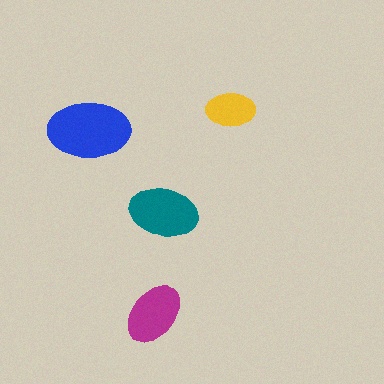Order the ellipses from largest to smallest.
the blue one, the teal one, the magenta one, the yellow one.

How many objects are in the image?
There are 4 objects in the image.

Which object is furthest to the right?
The yellow ellipse is rightmost.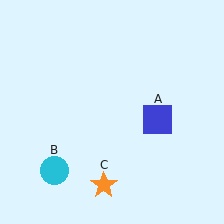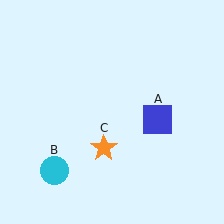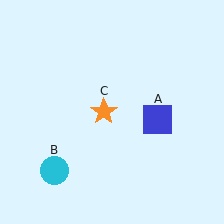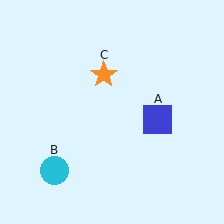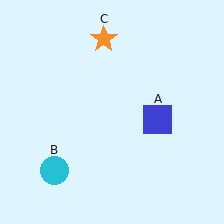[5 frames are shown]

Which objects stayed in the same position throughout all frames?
Blue square (object A) and cyan circle (object B) remained stationary.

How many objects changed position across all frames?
1 object changed position: orange star (object C).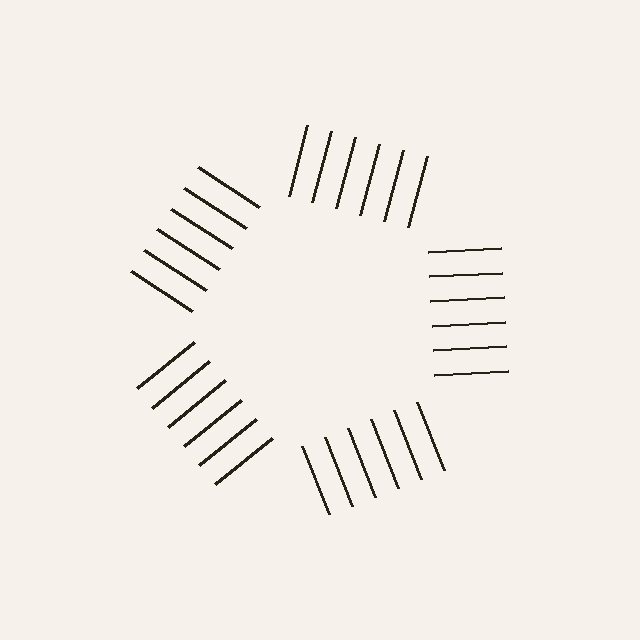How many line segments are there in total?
30 — 6 along each of the 5 edges.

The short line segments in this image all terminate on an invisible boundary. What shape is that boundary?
An illusory pentagon — the line segments terminate on its edges but no continuous stroke is drawn.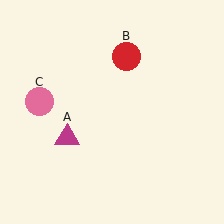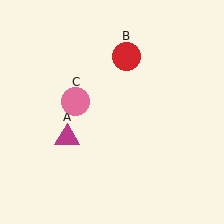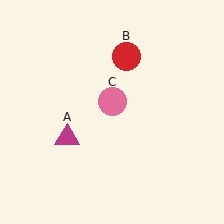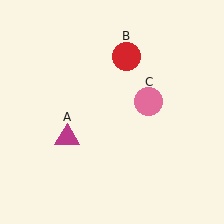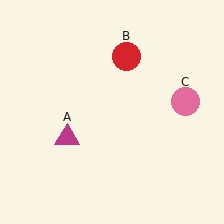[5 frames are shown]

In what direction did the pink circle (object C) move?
The pink circle (object C) moved right.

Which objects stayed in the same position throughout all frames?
Magenta triangle (object A) and red circle (object B) remained stationary.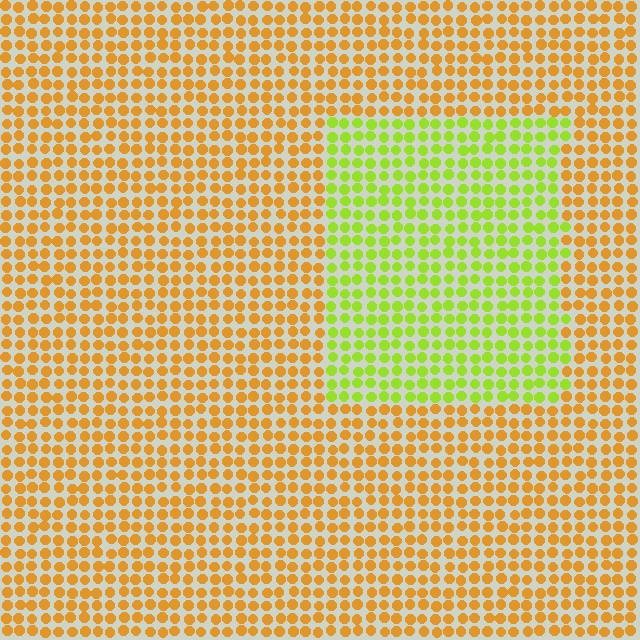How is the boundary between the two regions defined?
The boundary is defined purely by a slight shift in hue (about 49 degrees). Spacing, size, and orientation are identical on both sides.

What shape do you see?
I see a rectangle.